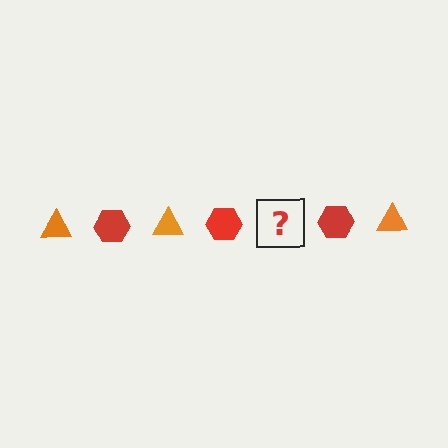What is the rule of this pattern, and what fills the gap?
The rule is that the pattern alternates between orange triangle and red hexagon. The gap should be filled with an orange triangle.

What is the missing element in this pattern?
The missing element is an orange triangle.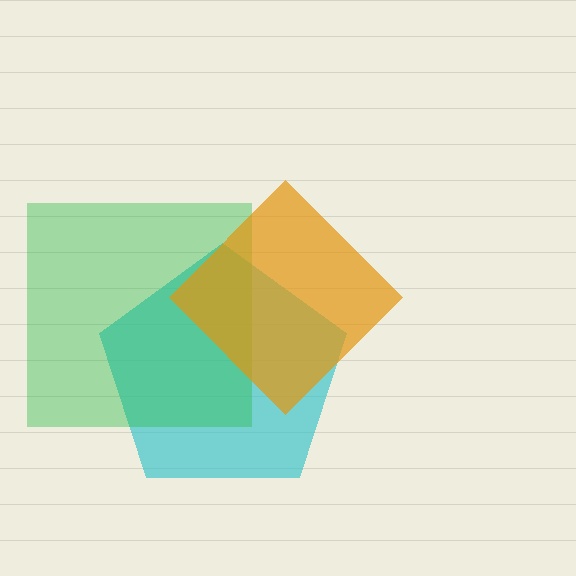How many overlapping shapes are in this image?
There are 3 overlapping shapes in the image.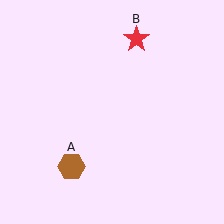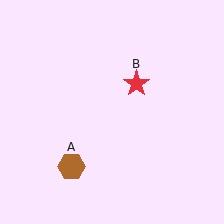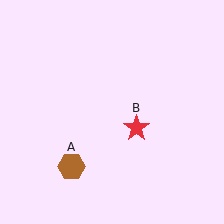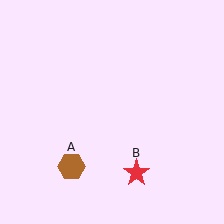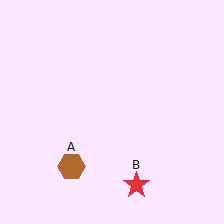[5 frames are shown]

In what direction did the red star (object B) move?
The red star (object B) moved down.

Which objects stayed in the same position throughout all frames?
Brown hexagon (object A) remained stationary.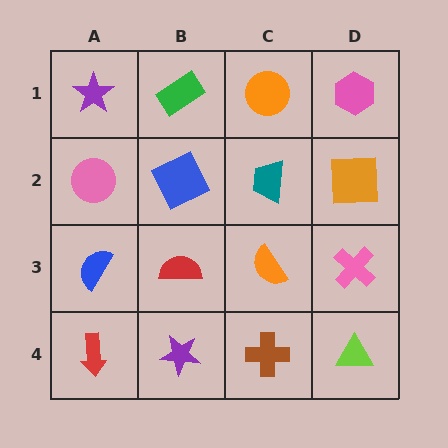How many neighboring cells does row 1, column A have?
2.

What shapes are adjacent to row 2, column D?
A pink hexagon (row 1, column D), a pink cross (row 3, column D), a teal trapezoid (row 2, column C).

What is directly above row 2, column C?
An orange circle.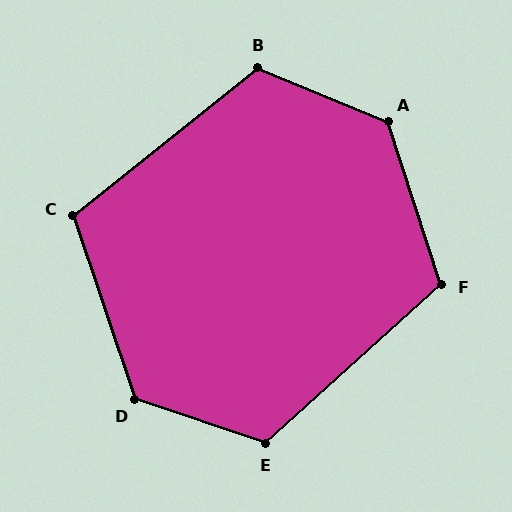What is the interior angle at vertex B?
Approximately 119 degrees (obtuse).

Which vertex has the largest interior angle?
A, at approximately 131 degrees.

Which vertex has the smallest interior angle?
C, at approximately 110 degrees.